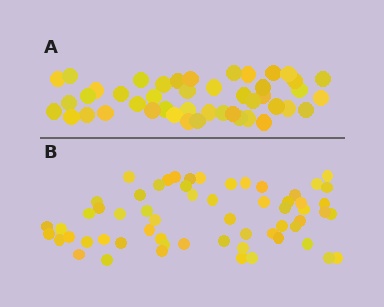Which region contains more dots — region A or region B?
Region B (the bottom region) has more dots.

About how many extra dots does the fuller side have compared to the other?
Region B has approximately 15 more dots than region A.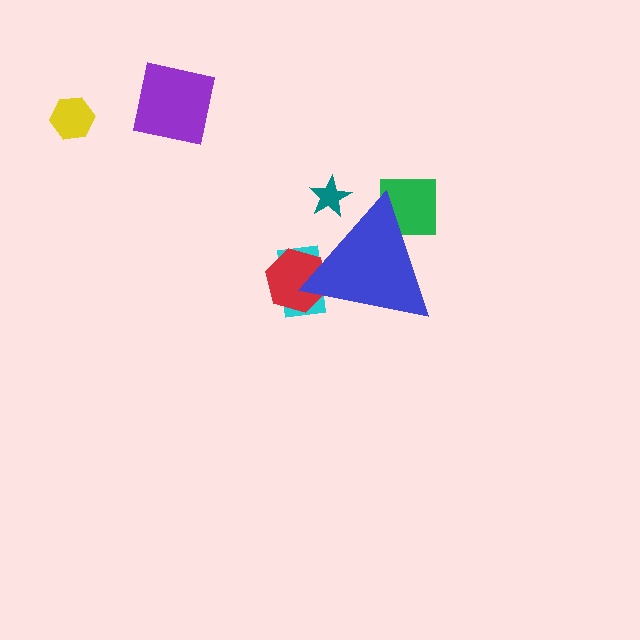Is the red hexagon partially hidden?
Yes, the red hexagon is partially hidden behind the blue triangle.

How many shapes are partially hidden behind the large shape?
4 shapes are partially hidden.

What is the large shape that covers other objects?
A blue triangle.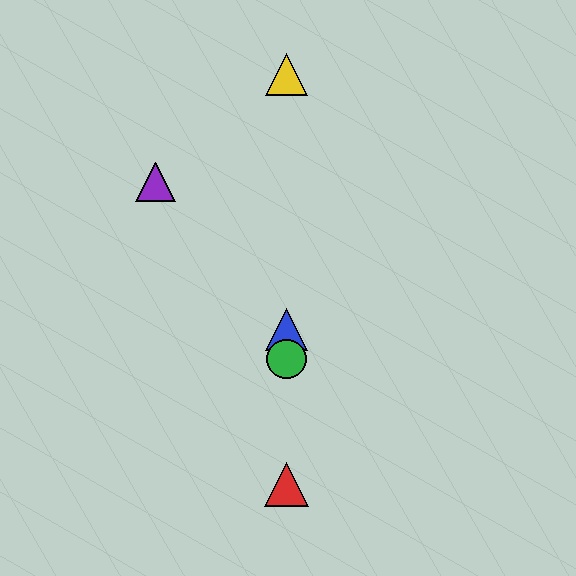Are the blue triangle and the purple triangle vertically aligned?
No, the blue triangle is at x≈286 and the purple triangle is at x≈155.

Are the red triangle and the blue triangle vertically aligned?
Yes, both are at x≈286.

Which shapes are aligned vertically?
The red triangle, the blue triangle, the green circle, the yellow triangle are aligned vertically.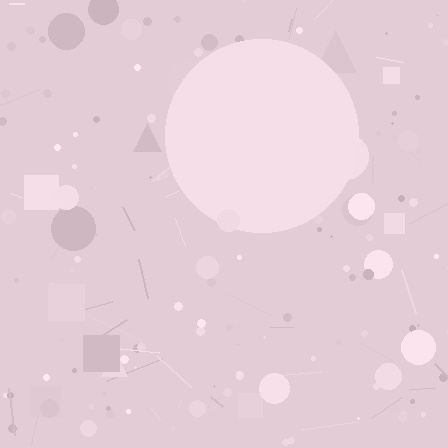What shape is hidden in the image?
A circle is hidden in the image.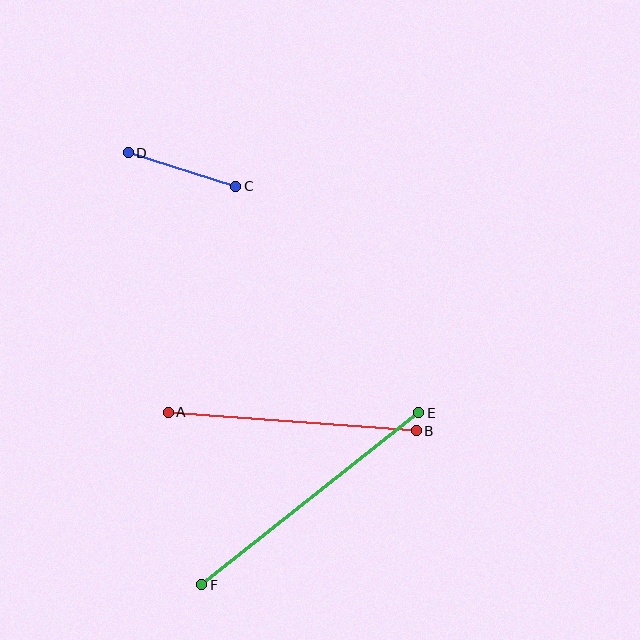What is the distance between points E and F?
The distance is approximately 277 pixels.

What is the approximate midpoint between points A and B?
The midpoint is at approximately (292, 422) pixels.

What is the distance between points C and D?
The distance is approximately 113 pixels.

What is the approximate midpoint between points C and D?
The midpoint is at approximately (182, 169) pixels.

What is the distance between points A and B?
The distance is approximately 249 pixels.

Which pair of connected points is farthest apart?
Points E and F are farthest apart.